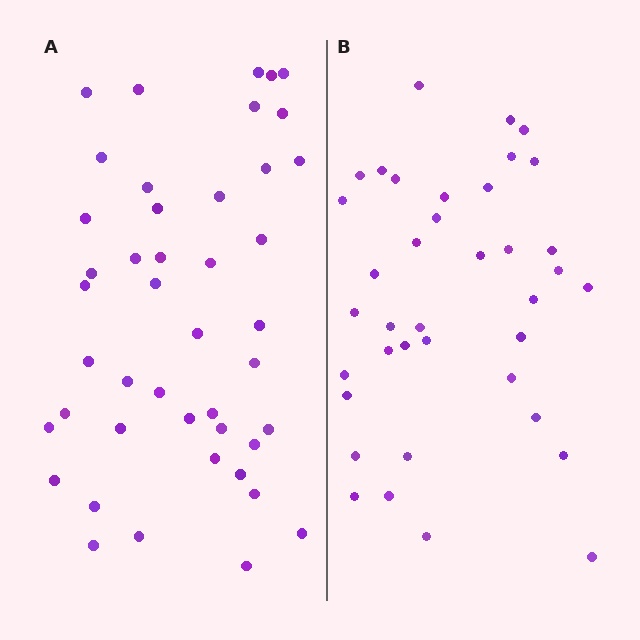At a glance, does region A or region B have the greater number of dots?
Region A (the left region) has more dots.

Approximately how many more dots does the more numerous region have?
Region A has about 6 more dots than region B.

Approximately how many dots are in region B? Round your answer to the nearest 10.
About 40 dots. (The exact count is 38, which rounds to 40.)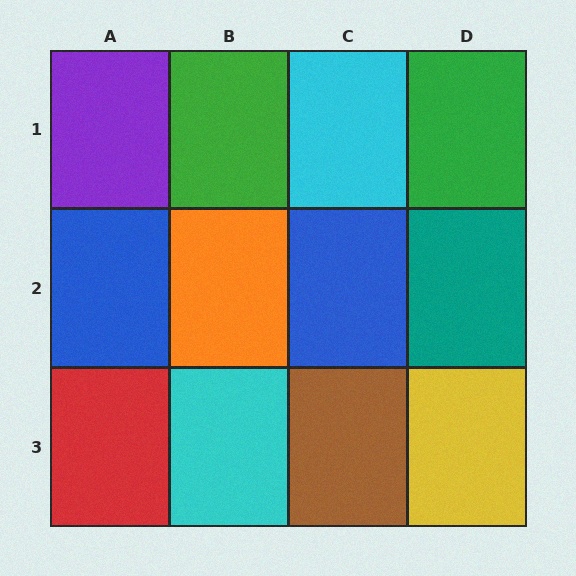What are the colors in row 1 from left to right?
Purple, green, cyan, green.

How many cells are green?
2 cells are green.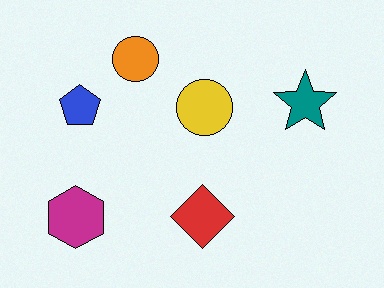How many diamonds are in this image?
There is 1 diamond.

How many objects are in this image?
There are 6 objects.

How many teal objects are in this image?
There is 1 teal object.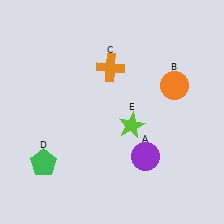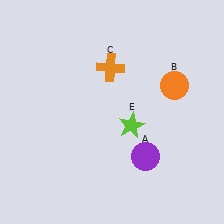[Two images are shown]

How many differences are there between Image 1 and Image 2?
There is 1 difference between the two images.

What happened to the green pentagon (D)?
The green pentagon (D) was removed in Image 2. It was in the bottom-left area of Image 1.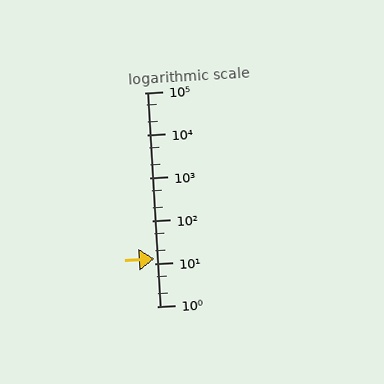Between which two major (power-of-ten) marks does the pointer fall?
The pointer is between 10 and 100.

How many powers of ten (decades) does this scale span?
The scale spans 5 decades, from 1 to 100000.